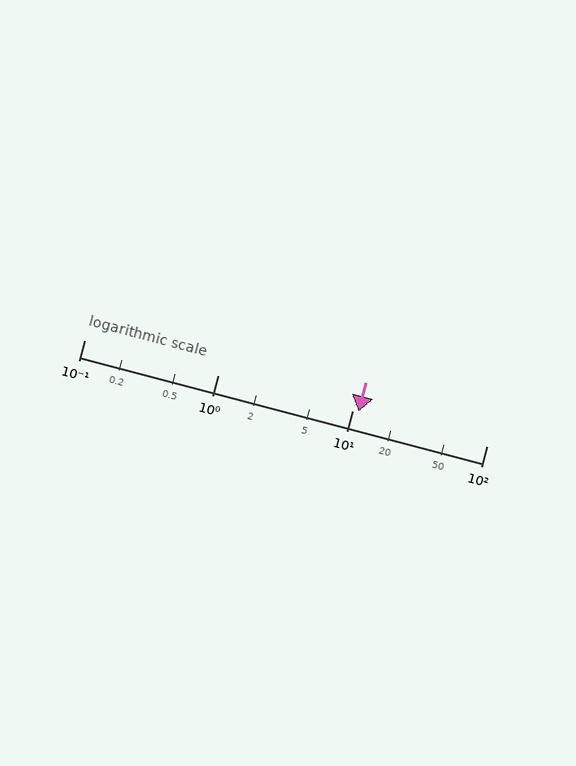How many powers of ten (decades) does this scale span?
The scale spans 3 decades, from 0.1 to 100.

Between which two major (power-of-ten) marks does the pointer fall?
The pointer is between 10 and 100.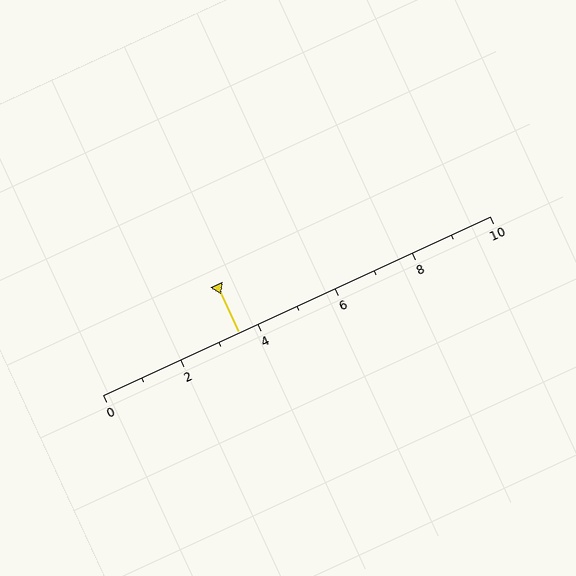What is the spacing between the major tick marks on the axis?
The major ticks are spaced 2 apart.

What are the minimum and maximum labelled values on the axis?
The axis runs from 0 to 10.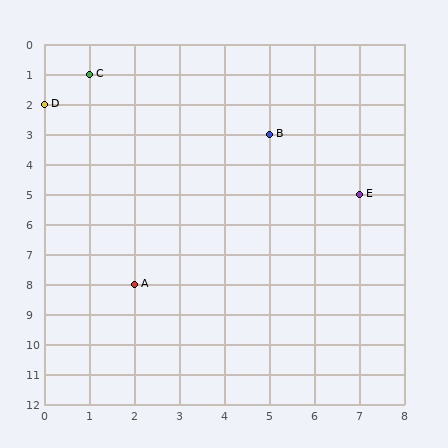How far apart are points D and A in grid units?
Points D and A are 2 columns and 6 rows apart (about 6.3 grid units diagonally).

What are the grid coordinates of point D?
Point D is at grid coordinates (0, 2).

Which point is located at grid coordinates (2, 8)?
Point A is at (2, 8).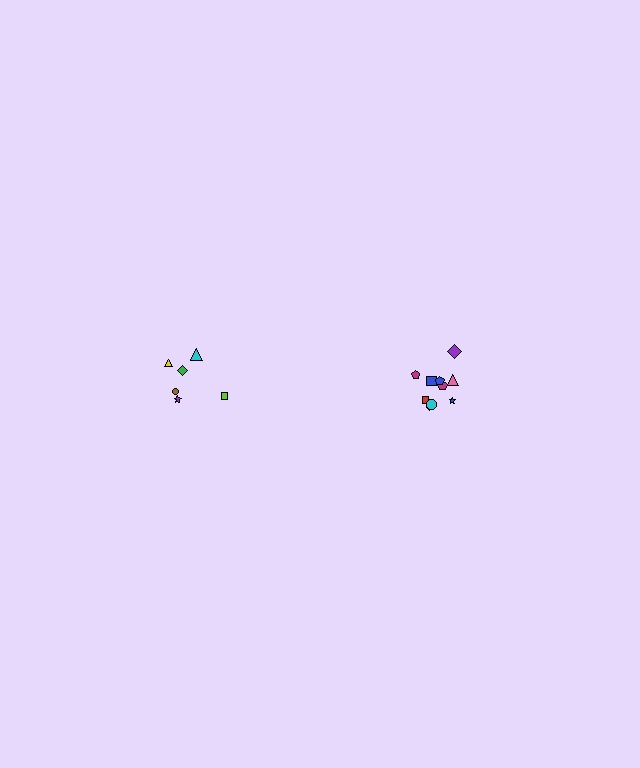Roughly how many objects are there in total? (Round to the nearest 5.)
Roughly 15 objects in total.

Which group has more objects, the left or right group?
The right group.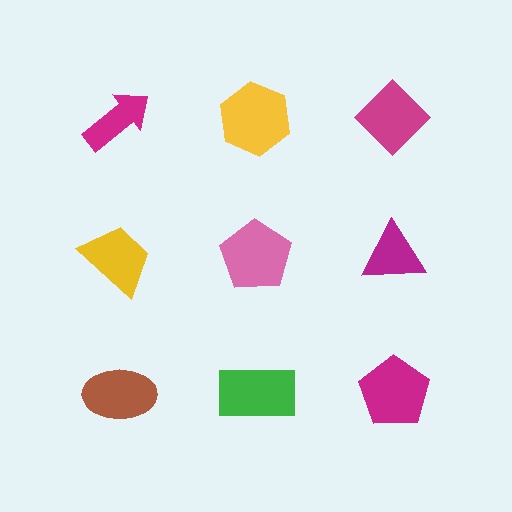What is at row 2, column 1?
A yellow trapezoid.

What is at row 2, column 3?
A magenta triangle.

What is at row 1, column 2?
A yellow hexagon.